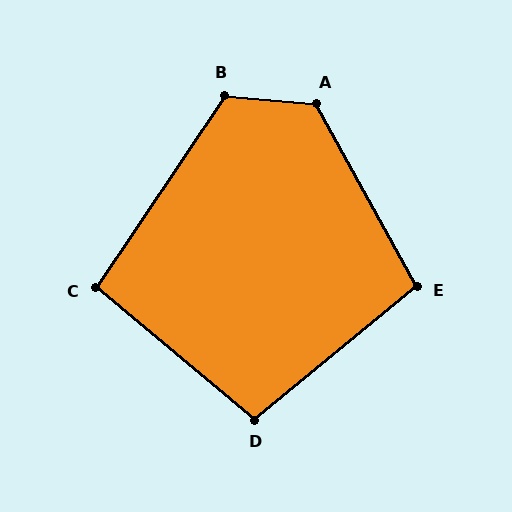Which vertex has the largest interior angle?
A, at approximately 124 degrees.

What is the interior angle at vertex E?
Approximately 101 degrees (obtuse).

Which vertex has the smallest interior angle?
C, at approximately 96 degrees.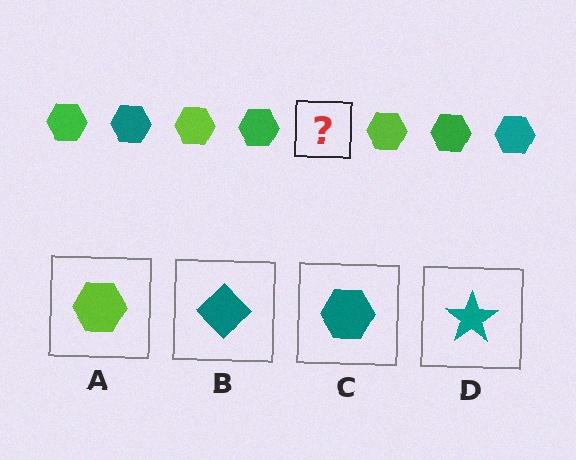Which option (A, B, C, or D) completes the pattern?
C.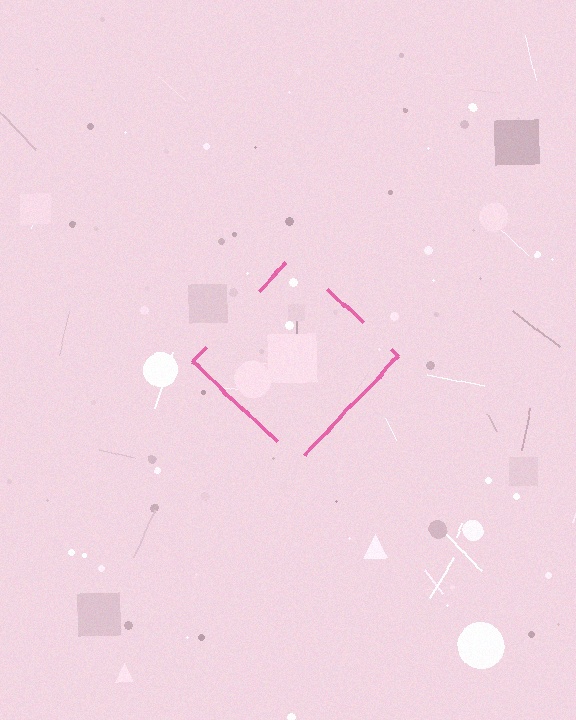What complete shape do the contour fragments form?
The contour fragments form a diamond.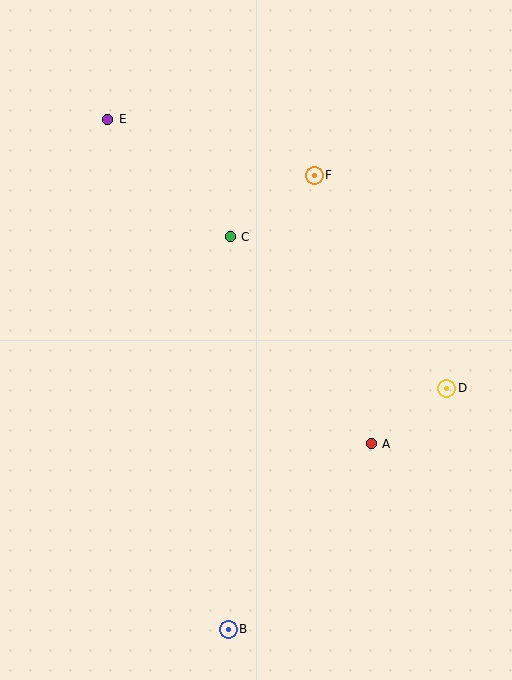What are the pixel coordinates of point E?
Point E is at (108, 119).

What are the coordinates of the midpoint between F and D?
The midpoint between F and D is at (381, 282).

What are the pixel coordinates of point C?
Point C is at (230, 237).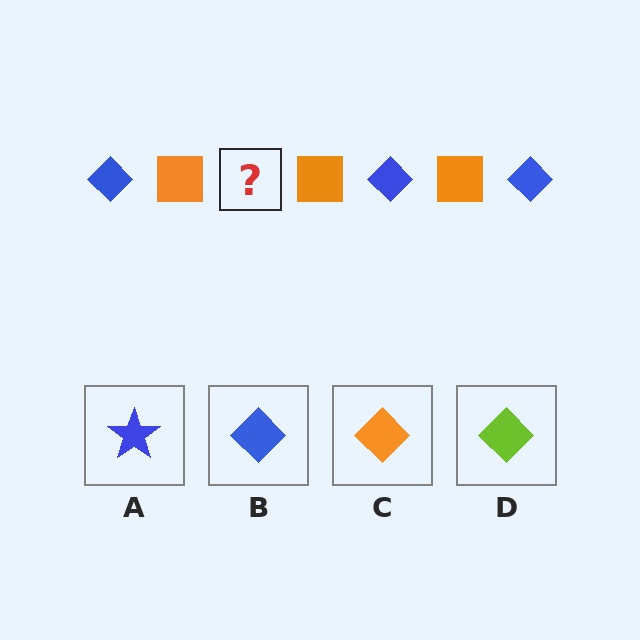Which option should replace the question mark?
Option B.